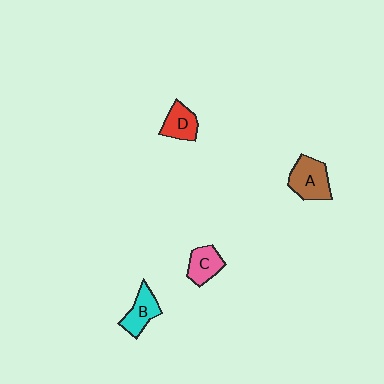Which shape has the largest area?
Shape A (brown).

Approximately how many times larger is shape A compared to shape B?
Approximately 1.2 times.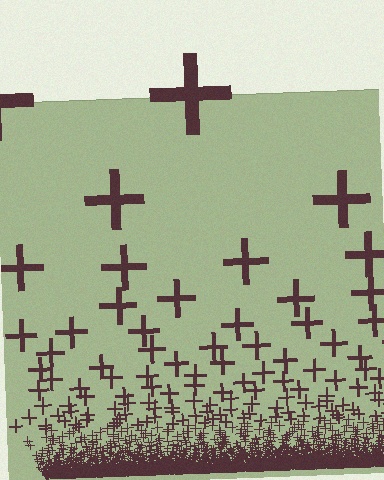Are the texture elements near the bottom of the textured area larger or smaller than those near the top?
Smaller. The gradient is inverted — elements near the bottom are smaller and denser.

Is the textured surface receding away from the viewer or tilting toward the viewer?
The surface appears to tilt toward the viewer. Texture elements get larger and sparser toward the top.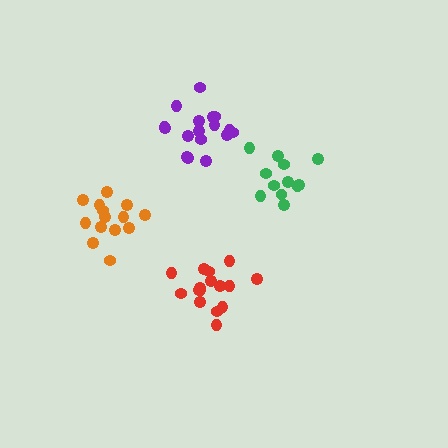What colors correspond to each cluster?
The clusters are colored: red, purple, green, orange.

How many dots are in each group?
Group 1: 16 dots, Group 2: 17 dots, Group 3: 12 dots, Group 4: 14 dots (59 total).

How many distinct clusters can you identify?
There are 4 distinct clusters.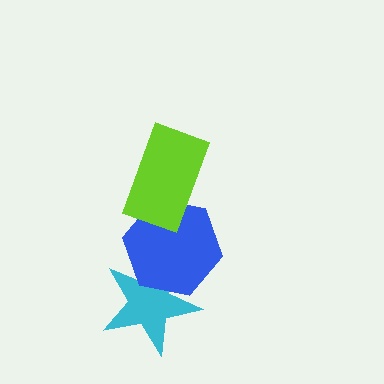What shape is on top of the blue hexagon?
The lime rectangle is on top of the blue hexagon.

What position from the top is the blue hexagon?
The blue hexagon is 2nd from the top.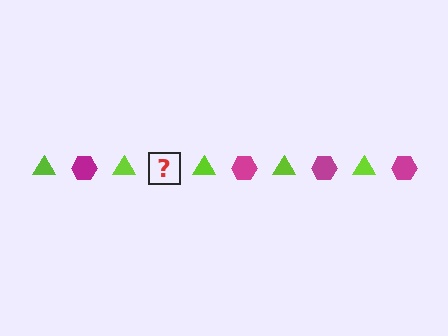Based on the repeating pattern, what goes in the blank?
The blank should be a magenta hexagon.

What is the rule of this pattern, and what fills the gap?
The rule is that the pattern alternates between lime triangle and magenta hexagon. The gap should be filled with a magenta hexagon.